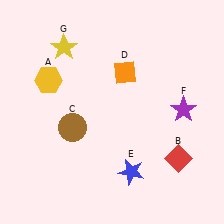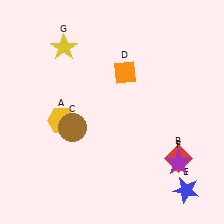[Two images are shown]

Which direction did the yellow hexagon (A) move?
The yellow hexagon (A) moved down.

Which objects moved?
The objects that moved are: the yellow hexagon (A), the blue star (E), the purple star (F).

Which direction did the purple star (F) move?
The purple star (F) moved down.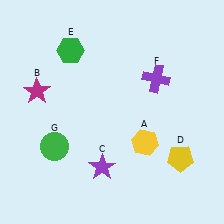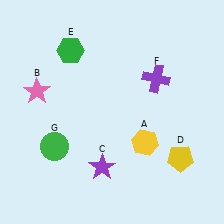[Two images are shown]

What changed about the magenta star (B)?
In Image 1, B is magenta. In Image 2, it changed to pink.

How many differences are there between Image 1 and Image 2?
There is 1 difference between the two images.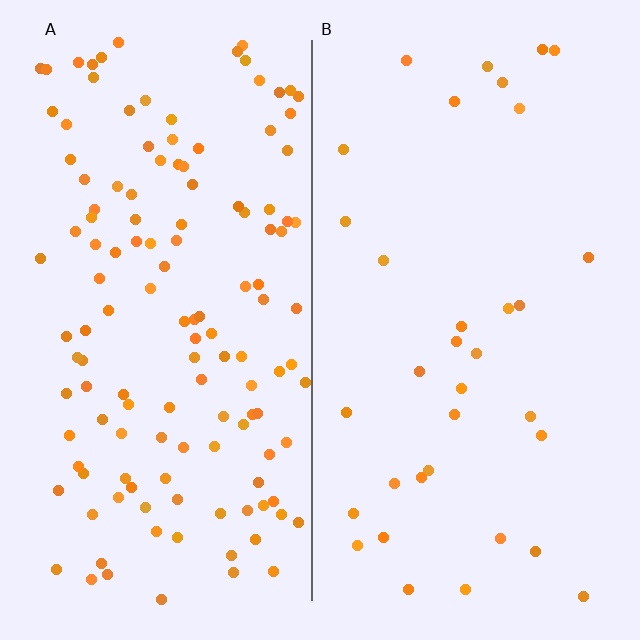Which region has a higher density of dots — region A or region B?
A (the left).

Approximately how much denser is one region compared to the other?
Approximately 3.9× — region A over region B.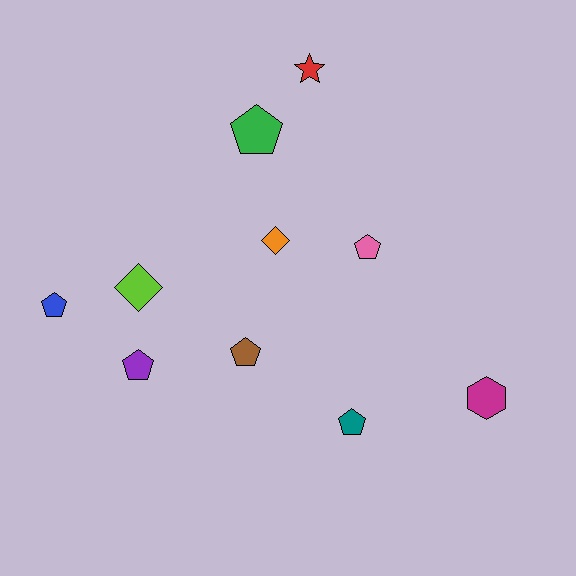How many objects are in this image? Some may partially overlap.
There are 10 objects.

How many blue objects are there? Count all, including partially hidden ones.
There is 1 blue object.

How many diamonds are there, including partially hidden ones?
There are 2 diamonds.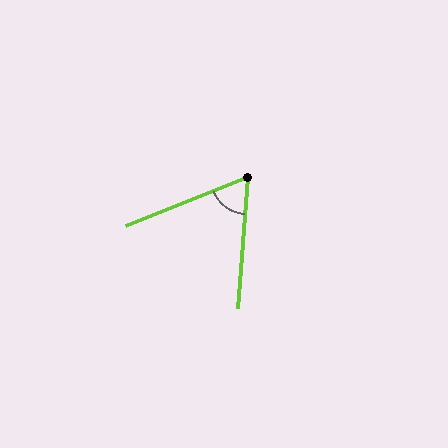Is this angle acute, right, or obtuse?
It is acute.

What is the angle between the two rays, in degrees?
Approximately 64 degrees.